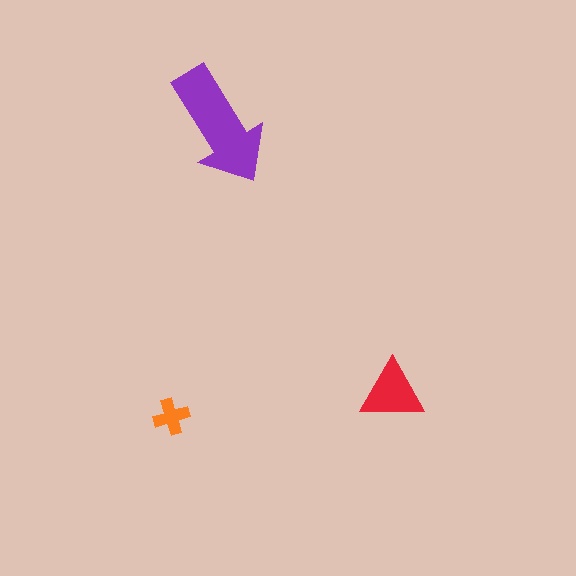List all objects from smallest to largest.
The orange cross, the red triangle, the purple arrow.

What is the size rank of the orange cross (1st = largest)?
3rd.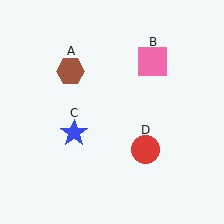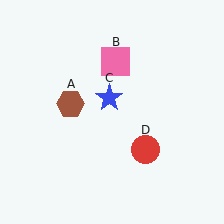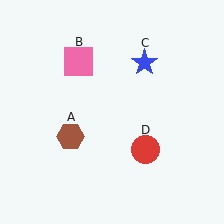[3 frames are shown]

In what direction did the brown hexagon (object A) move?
The brown hexagon (object A) moved down.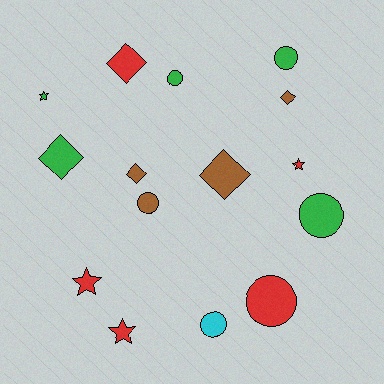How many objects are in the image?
There are 15 objects.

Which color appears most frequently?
Red, with 5 objects.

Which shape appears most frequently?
Circle, with 6 objects.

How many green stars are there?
There is 1 green star.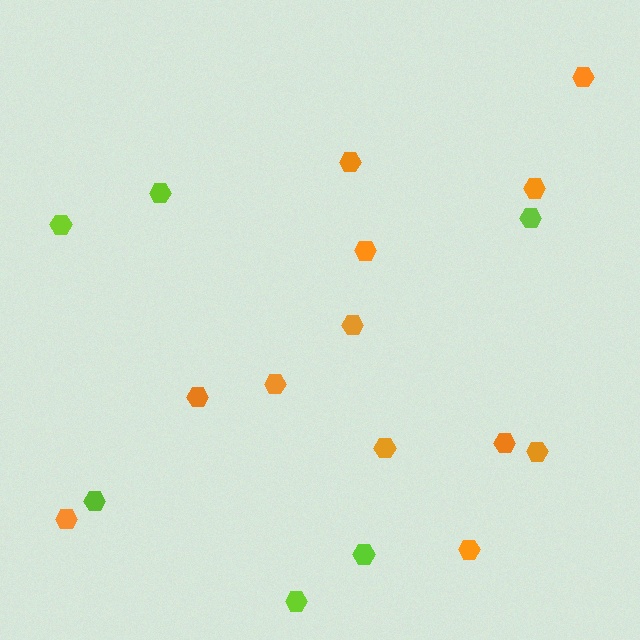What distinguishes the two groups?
There are 2 groups: one group of lime hexagons (6) and one group of orange hexagons (12).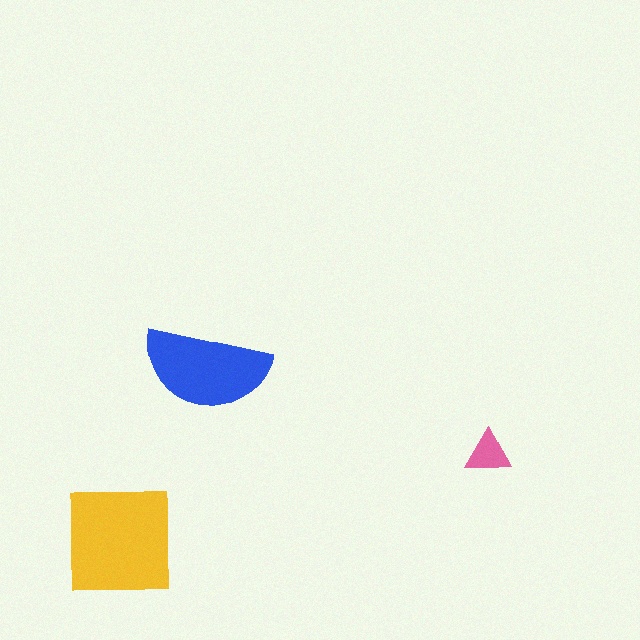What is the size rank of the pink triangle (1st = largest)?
3rd.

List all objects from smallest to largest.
The pink triangle, the blue semicircle, the yellow square.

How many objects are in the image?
There are 3 objects in the image.